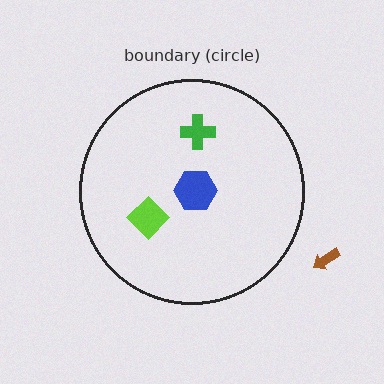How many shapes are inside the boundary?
3 inside, 1 outside.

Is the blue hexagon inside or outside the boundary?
Inside.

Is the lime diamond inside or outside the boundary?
Inside.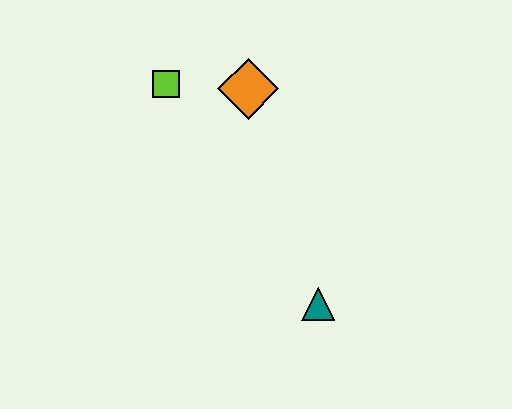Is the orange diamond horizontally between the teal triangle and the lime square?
Yes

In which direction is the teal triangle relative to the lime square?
The teal triangle is below the lime square.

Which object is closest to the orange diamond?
The lime square is closest to the orange diamond.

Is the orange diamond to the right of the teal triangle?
No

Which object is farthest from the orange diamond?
The teal triangle is farthest from the orange diamond.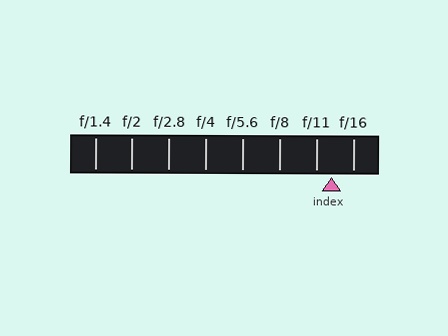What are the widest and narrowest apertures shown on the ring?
The widest aperture shown is f/1.4 and the narrowest is f/16.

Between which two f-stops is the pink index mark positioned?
The index mark is between f/11 and f/16.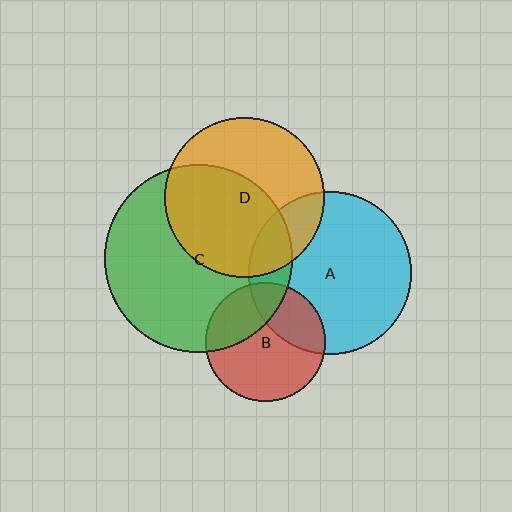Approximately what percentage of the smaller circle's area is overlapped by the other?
Approximately 55%.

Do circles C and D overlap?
Yes.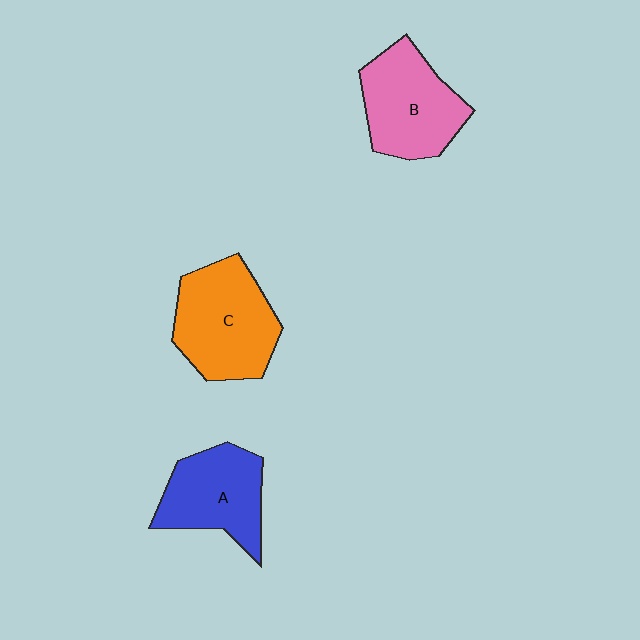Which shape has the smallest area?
Shape A (blue).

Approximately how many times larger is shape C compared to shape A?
Approximately 1.2 times.